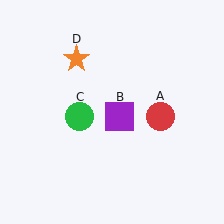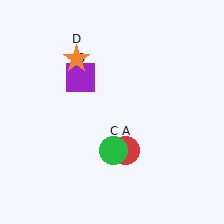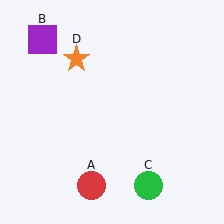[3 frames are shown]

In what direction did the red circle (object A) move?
The red circle (object A) moved down and to the left.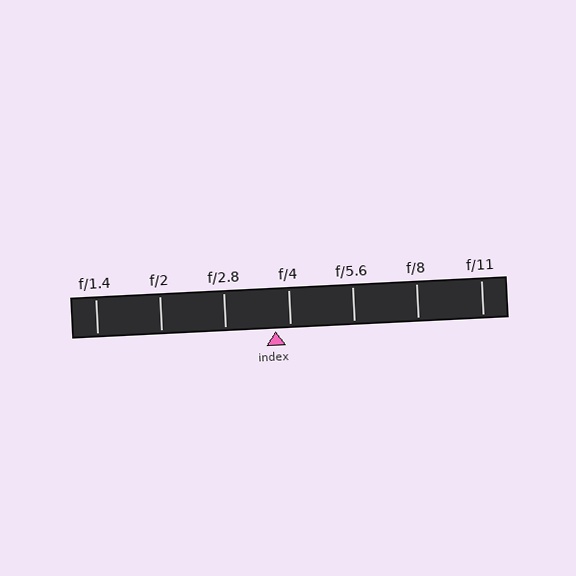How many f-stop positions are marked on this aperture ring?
There are 7 f-stop positions marked.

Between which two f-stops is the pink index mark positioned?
The index mark is between f/2.8 and f/4.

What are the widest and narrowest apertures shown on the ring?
The widest aperture shown is f/1.4 and the narrowest is f/11.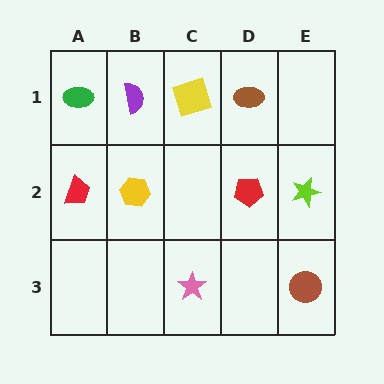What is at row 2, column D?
A red pentagon.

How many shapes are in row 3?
2 shapes.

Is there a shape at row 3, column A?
No, that cell is empty.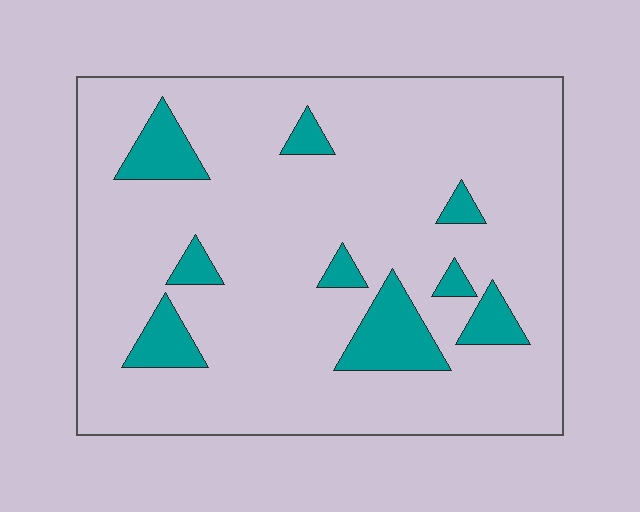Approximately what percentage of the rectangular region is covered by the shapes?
Approximately 15%.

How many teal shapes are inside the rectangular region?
9.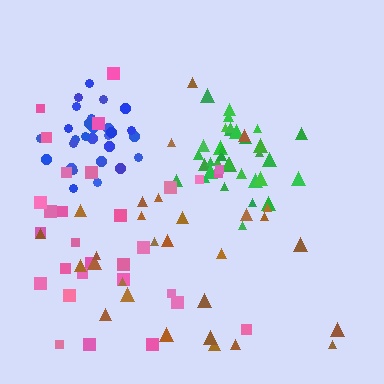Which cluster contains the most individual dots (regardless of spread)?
Green (34).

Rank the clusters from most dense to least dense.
green, blue, pink, brown.